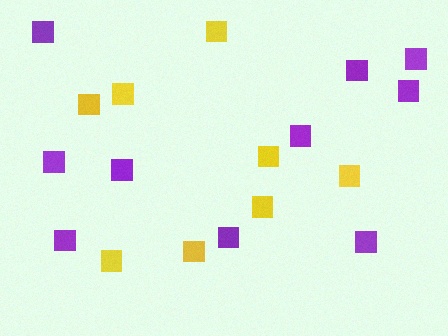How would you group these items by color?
There are 2 groups: one group of purple squares (10) and one group of yellow squares (8).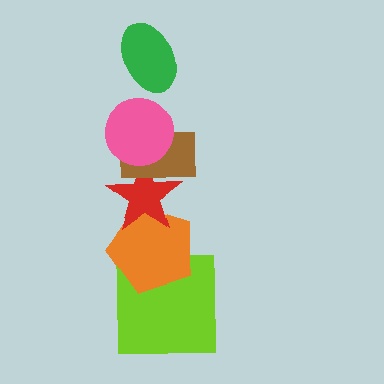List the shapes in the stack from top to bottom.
From top to bottom: the green ellipse, the pink circle, the brown rectangle, the red star, the orange pentagon, the lime square.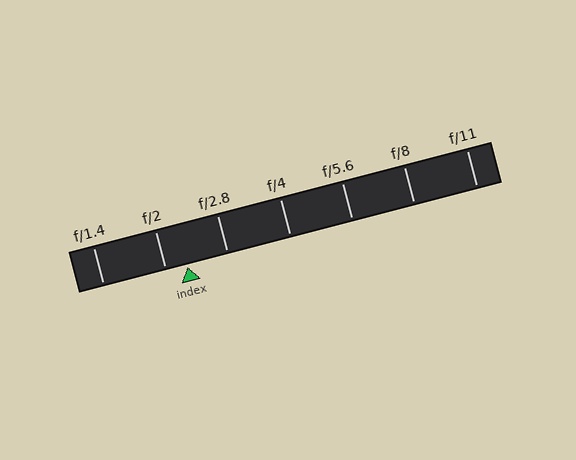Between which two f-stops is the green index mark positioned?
The index mark is between f/2 and f/2.8.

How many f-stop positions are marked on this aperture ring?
There are 7 f-stop positions marked.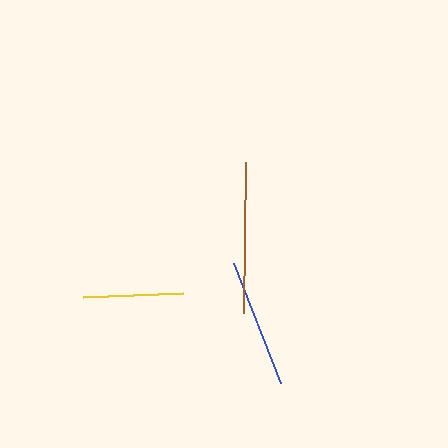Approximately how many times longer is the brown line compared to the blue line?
The brown line is approximately 1.2 times the length of the blue line.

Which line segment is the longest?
The brown line is the longest at approximately 151 pixels.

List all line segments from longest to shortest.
From longest to shortest: brown, blue, yellow.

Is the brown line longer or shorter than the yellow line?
The brown line is longer than the yellow line.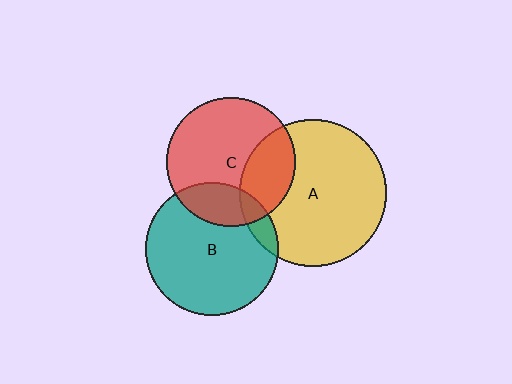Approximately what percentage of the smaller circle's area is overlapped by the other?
Approximately 20%.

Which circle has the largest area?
Circle A (yellow).